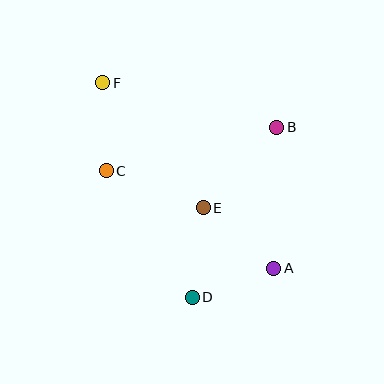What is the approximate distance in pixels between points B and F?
The distance between B and F is approximately 180 pixels.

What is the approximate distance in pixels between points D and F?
The distance between D and F is approximately 233 pixels.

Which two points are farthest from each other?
Points A and F are farthest from each other.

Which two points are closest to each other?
Points A and D are closest to each other.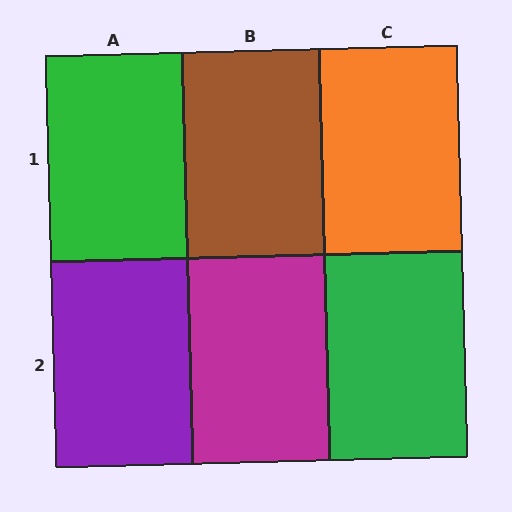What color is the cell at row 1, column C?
Orange.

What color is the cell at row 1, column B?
Brown.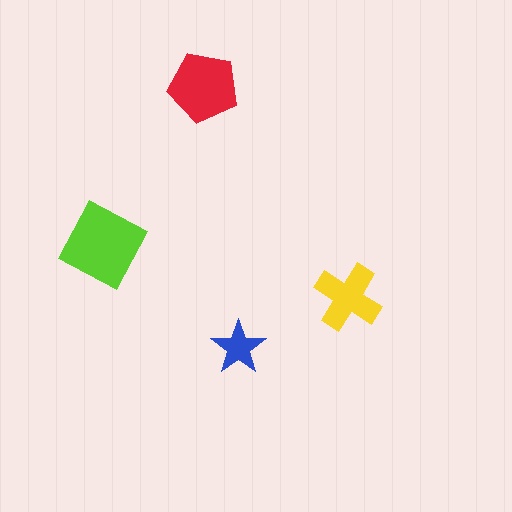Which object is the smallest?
The blue star.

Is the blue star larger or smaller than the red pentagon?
Smaller.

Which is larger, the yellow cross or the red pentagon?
The red pentagon.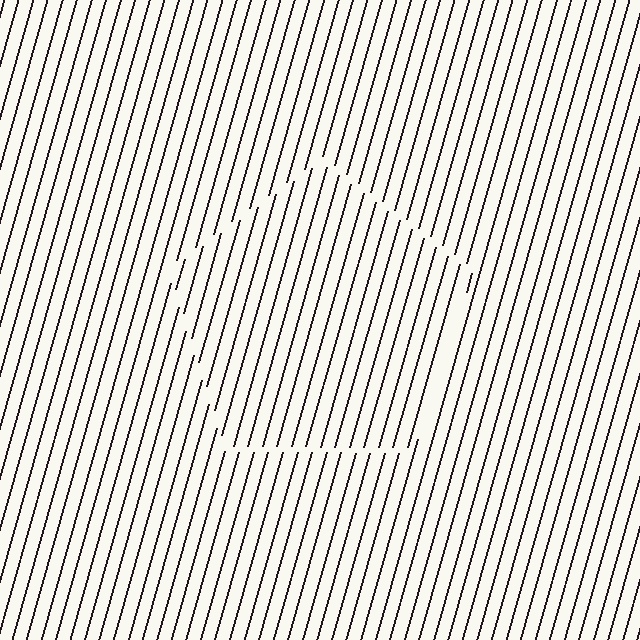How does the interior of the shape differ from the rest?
The interior of the shape contains the same grating, shifted by half a period — the contour is defined by the phase discontinuity where line-ends from the inner and outer gratings abut.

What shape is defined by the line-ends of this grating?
An illusory pentagon. The interior of the shape contains the same grating, shifted by half a period — the contour is defined by the phase discontinuity where line-ends from the inner and outer gratings abut.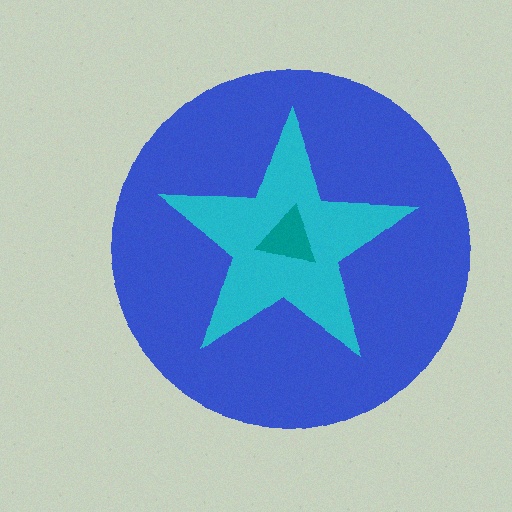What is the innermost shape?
The teal triangle.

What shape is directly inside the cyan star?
The teal triangle.